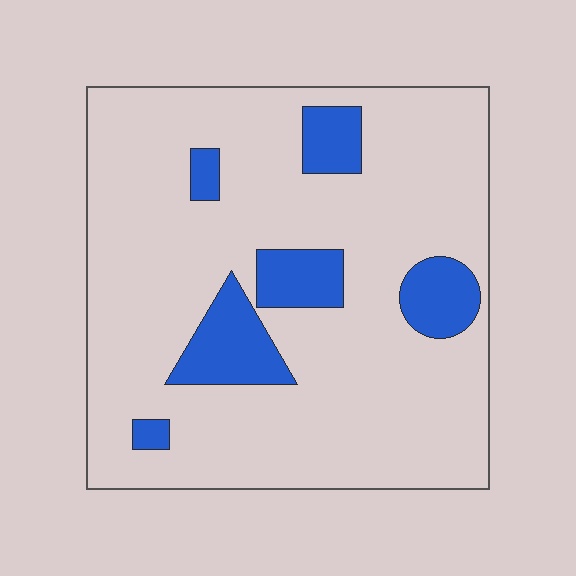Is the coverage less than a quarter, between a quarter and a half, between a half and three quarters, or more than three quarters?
Less than a quarter.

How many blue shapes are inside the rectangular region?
6.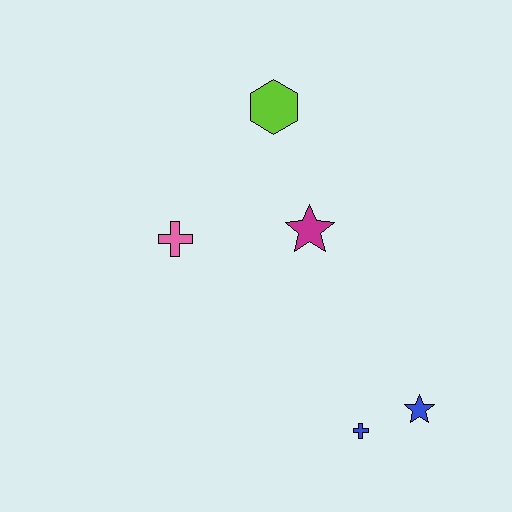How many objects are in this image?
There are 5 objects.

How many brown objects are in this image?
There are no brown objects.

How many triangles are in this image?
There are no triangles.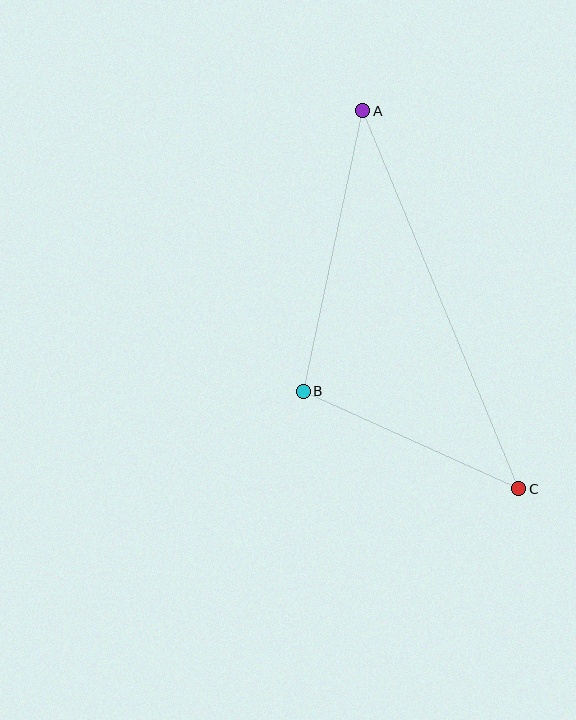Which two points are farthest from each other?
Points A and C are farthest from each other.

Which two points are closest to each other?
Points B and C are closest to each other.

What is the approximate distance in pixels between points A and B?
The distance between A and B is approximately 287 pixels.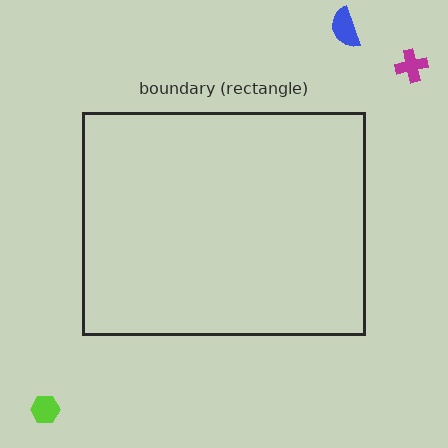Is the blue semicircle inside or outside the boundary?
Outside.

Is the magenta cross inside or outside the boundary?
Outside.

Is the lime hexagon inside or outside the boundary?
Outside.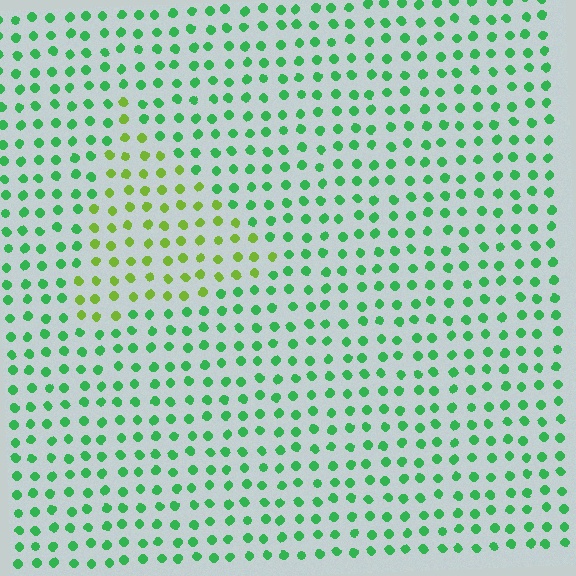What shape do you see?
I see a triangle.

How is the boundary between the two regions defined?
The boundary is defined purely by a slight shift in hue (about 44 degrees). Spacing, size, and orientation are identical on both sides.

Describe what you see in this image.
The image is filled with small green elements in a uniform arrangement. A triangle-shaped region is visible where the elements are tinted to a slightly different hue, forming a subtle color boundary.